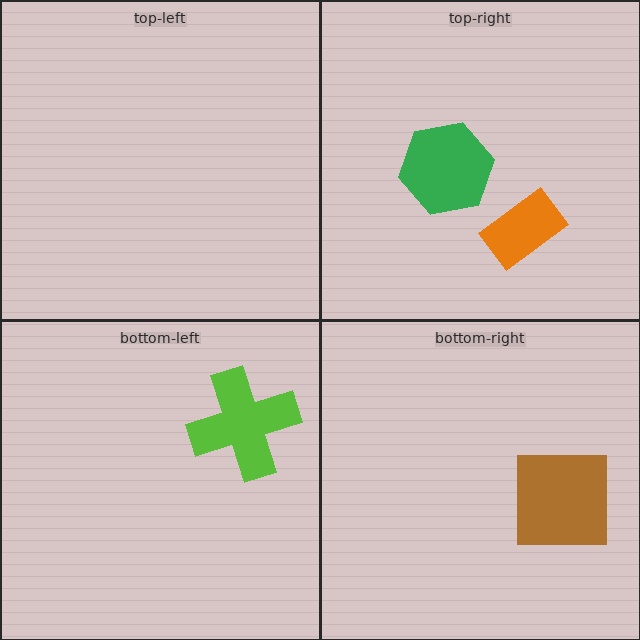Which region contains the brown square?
The bottom-right region.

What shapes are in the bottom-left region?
The lime cross.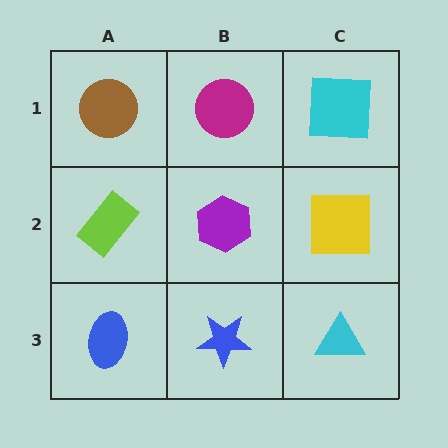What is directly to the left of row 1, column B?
A brown circle.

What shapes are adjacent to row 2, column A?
A brown circle (row 1, column A), a blue ellipse (row 3, column A), a purple hexagon (row 2, column B).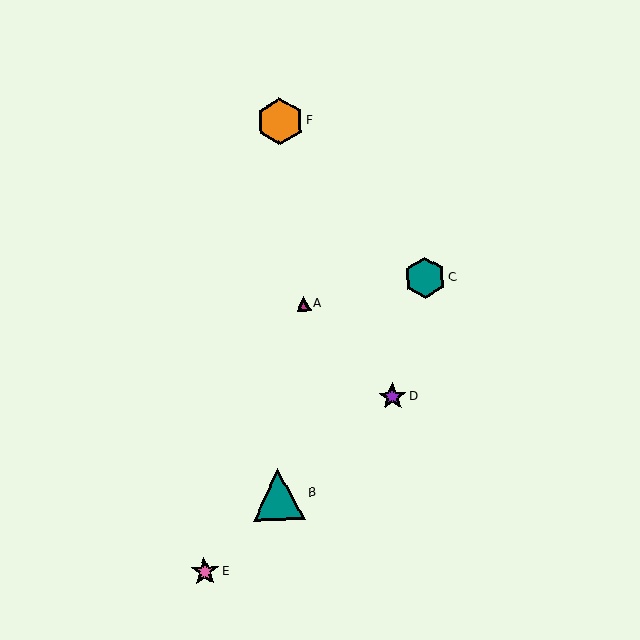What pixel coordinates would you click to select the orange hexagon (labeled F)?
Click at (280, 121) to select the orange hexagon F.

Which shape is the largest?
The teal triangle (labeled B) is the largest.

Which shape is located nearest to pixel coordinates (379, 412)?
The purple star (labeled D) at (392, 397) is nearest to that location.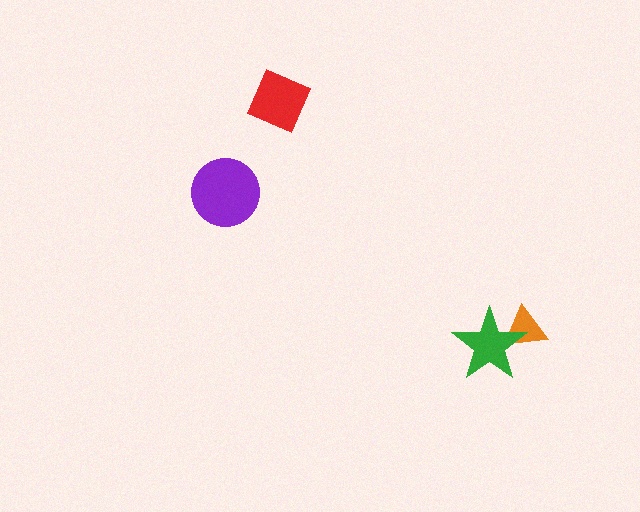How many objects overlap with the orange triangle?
1 object overlaps with the orange triangle.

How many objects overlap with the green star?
1 object overlaps with the green star.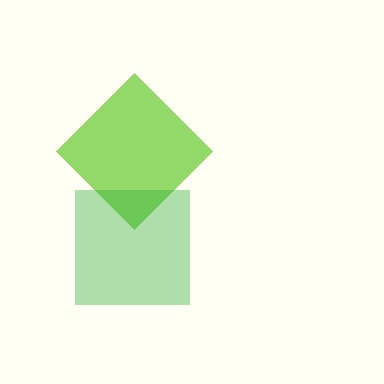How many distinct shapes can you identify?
There are 2 distinct shapes: a lime diamond, a green square.